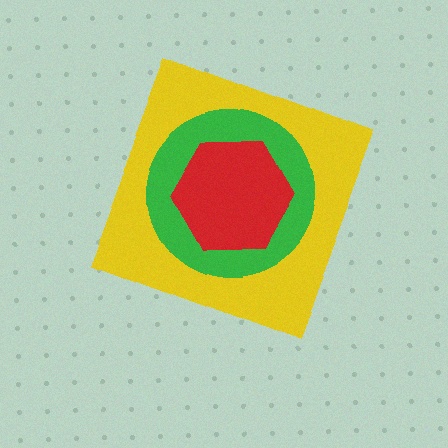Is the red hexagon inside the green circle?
Yes.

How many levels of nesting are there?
3.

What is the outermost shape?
The yellow diamond.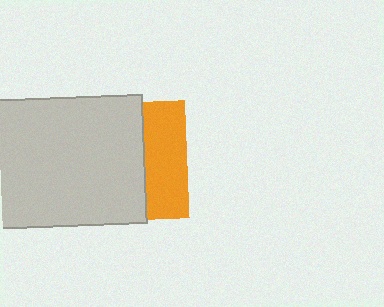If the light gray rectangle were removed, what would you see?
You would see the complete orange square.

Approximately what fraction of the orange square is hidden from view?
Roughly 64% of the orange square is hidden behind the light gray rectangle.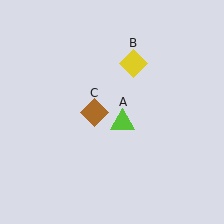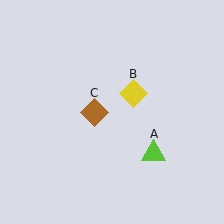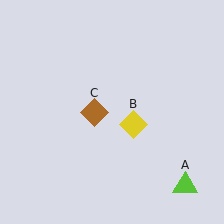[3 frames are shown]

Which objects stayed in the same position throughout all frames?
Brown diamond (object C) remained stationary.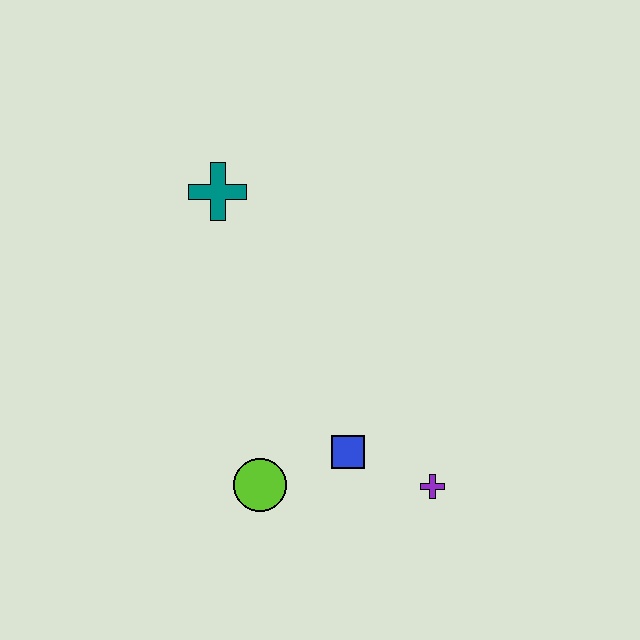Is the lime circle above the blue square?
No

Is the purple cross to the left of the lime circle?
No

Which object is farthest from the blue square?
The teal cross is farthest from the blue square.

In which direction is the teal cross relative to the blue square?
The teal cross is above the blue square.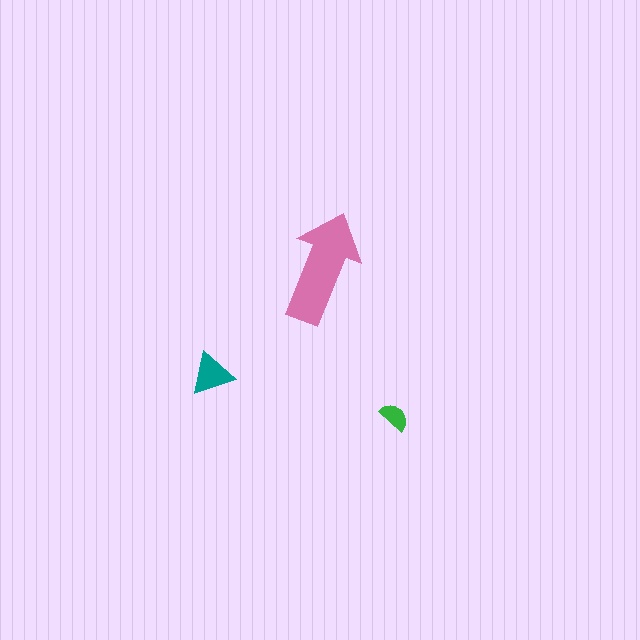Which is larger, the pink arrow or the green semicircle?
The pink arrow.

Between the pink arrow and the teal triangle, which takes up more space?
The pink arrow.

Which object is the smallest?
The green semicircle.